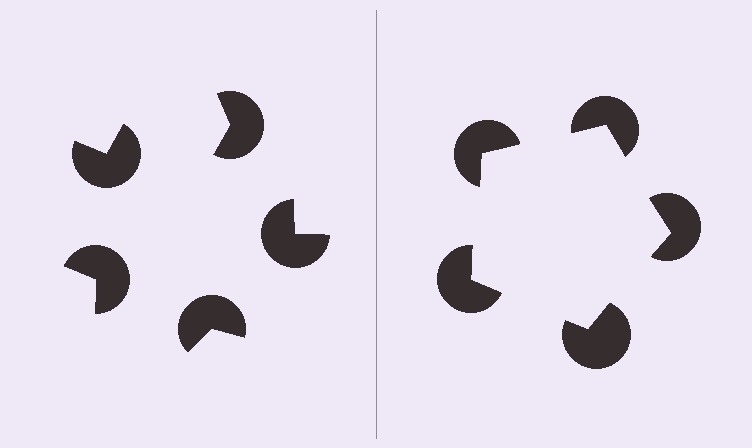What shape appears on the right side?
An illusory pentagon.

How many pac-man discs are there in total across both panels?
10 — 5 on each side.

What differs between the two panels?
The pac-man discs are positioned identically on both sides; only the wedge orientations differ. On the right they align to a pentagon; on the left they are misaligned.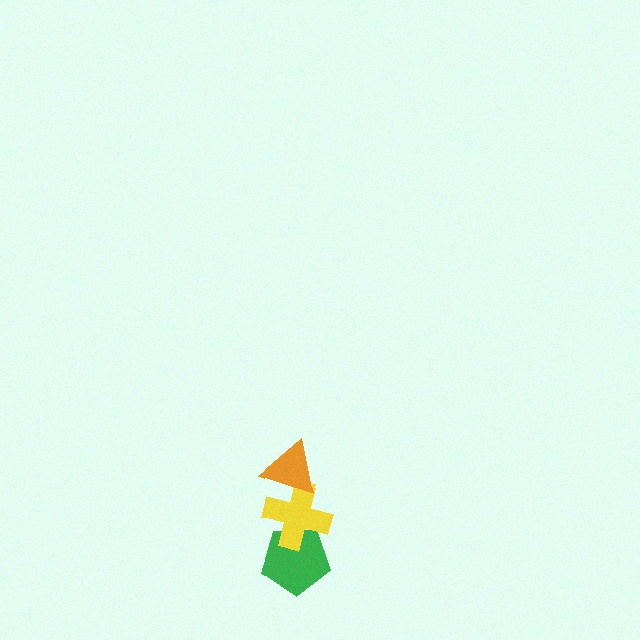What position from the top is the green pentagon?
The green pentagon is 3rd from the top.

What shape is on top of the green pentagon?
The yellow cross is on top of the green pentagon.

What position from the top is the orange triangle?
The orange triangle is 1st from the top.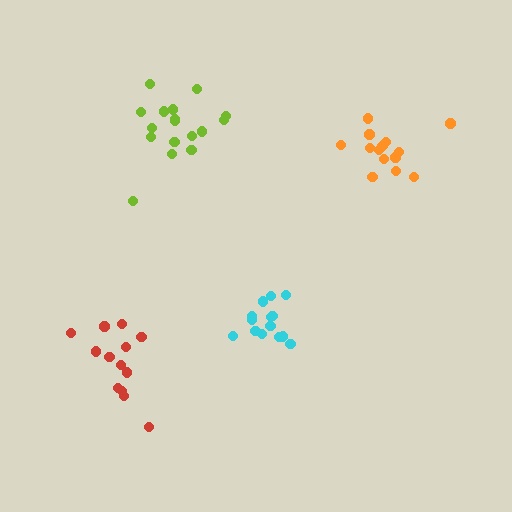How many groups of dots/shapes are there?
There are 4 groups.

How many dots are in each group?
Group 1: 14 dots, Group 2: 14 dots, Group 3: 17 dots, Group 4: 14 dots (59 total).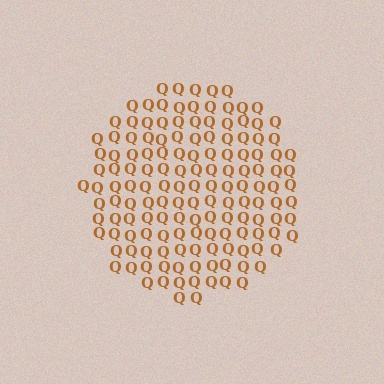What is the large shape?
The large shape is a circle.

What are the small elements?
The small elements are letter Q's.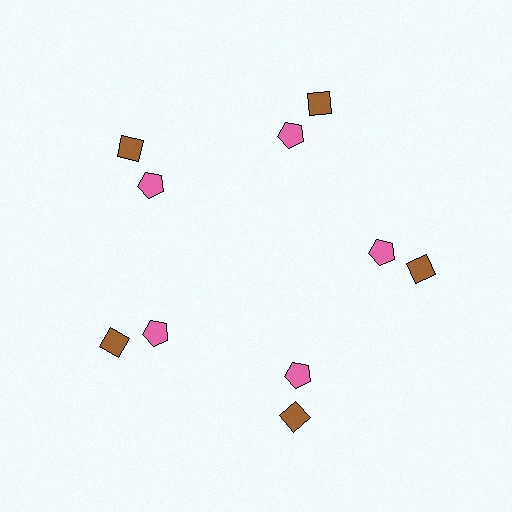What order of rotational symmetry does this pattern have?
This pattern has 5-fold rotational symmetry.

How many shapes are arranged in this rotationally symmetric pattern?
There are 10 shapes, arranged in 5 groups of 2.